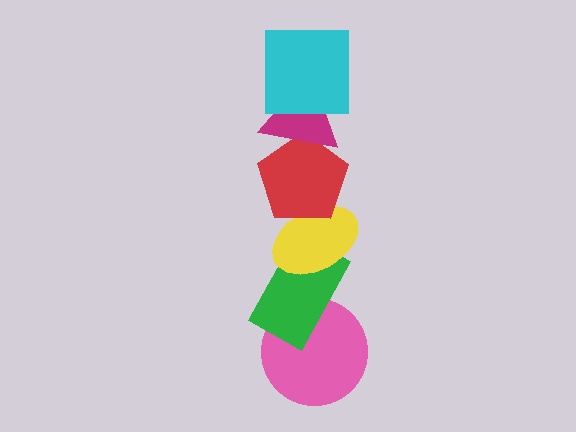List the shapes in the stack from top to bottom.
From top to bottom: the cyan square, the magenta triangle, the red pentagon, the yellow ellipse, the green rectangle, the pink circle.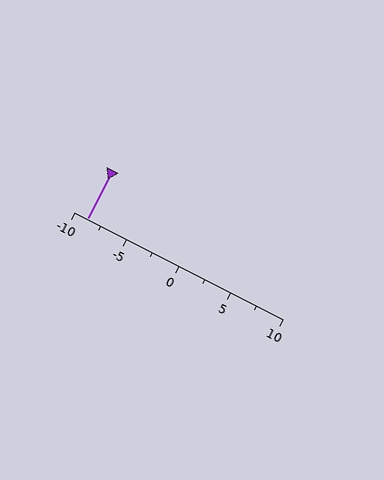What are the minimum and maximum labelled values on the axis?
The axis runs from -10 to 10.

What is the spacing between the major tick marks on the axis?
The major ticks are spaced 5 apart.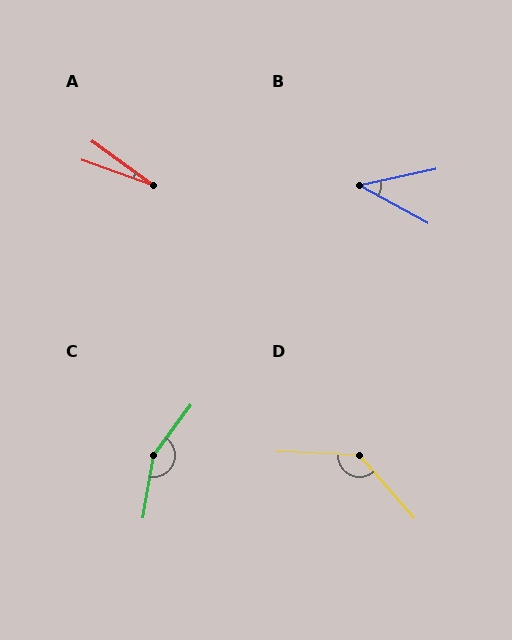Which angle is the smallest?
A, at approximately 17 degrees.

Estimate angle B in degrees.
Approximately 41 degrees.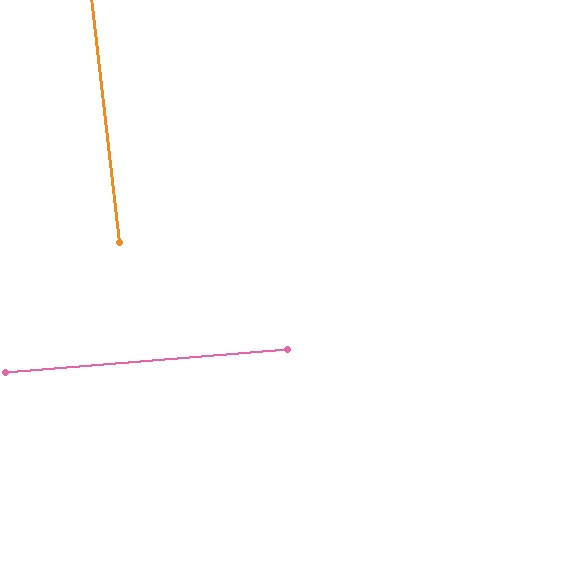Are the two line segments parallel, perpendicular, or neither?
Perpendicular — they meet at approximately 88°.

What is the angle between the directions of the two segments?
Approximately 88 degrees.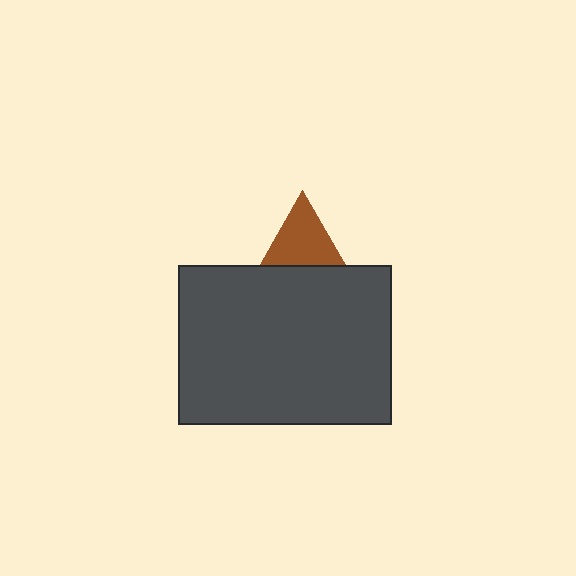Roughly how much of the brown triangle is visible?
About half of it is visible (roughly 46%).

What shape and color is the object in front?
The object in front is a dark gray rectangle.